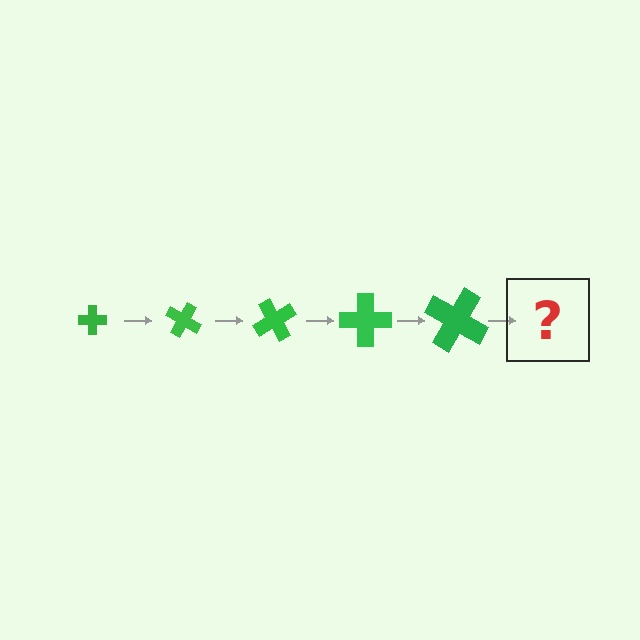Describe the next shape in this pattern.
It should be a cross, larger than the previous one and rotated 150 degrees from the start.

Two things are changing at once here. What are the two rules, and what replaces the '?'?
The two rules are that the cross grows larger each step and it rotates 30 degrees each step. The '?' should be a cross, larger than the previous one and rotated 150 degrees from the start.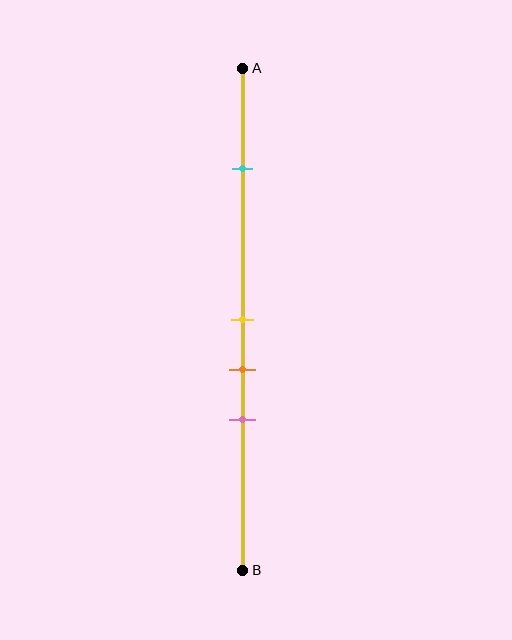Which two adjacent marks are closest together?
The yellow and orange marks are the closest adjacent pair.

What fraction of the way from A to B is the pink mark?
The pink mark is approximately 70% (0.7) of the way from A to B.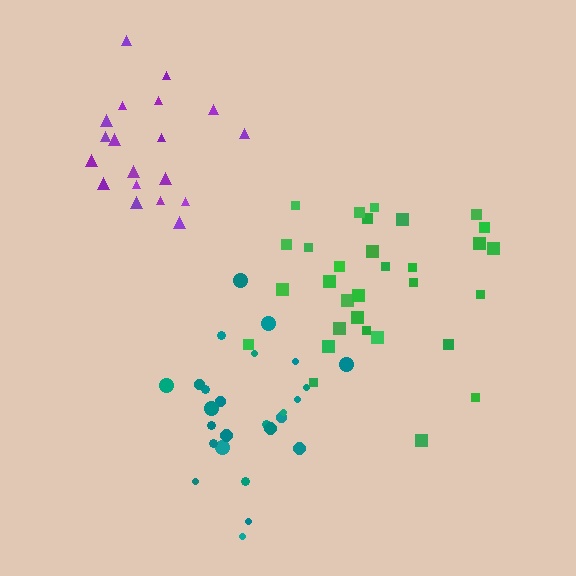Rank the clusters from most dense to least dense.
purple, green, teal.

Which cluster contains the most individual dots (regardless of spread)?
Green (31).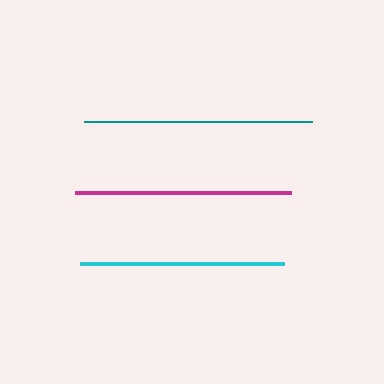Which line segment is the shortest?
The cyan line is the shortest at approximately 204 pixels.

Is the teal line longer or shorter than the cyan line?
The teal line is longer than the cyan line.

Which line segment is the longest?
The teal line is the longest at approximately 228 pixels.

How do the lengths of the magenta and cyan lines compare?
The magenta and cyan lines are approximately the same length.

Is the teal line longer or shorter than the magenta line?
The teal line is longer than the magenta line.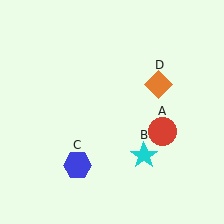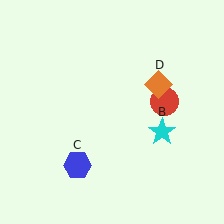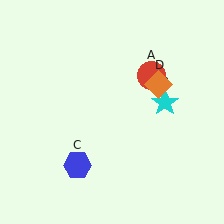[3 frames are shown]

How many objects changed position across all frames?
2 objects changed position: red circle (object A), cyan star (object B).